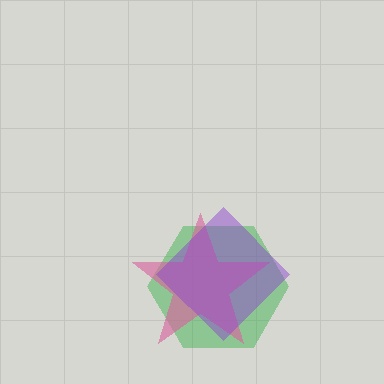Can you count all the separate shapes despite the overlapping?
Yes, there are 3 separate shapes.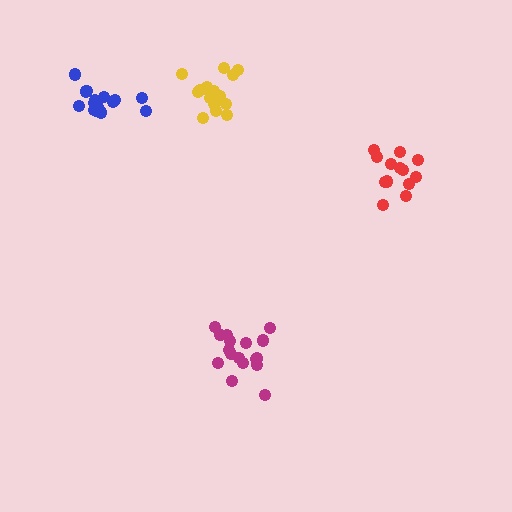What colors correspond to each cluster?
The clusters are colored: blue, magenta, red, yellow.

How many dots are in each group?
Group 1: 15 dots, Group 2: 17 dots, Group 3: 13 dots, Group 4: 17 dots (62 total).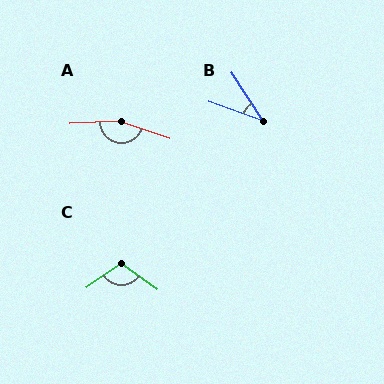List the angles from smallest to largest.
B (37°), C (110°), A (158°).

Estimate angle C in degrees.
Approximately 110 degrees.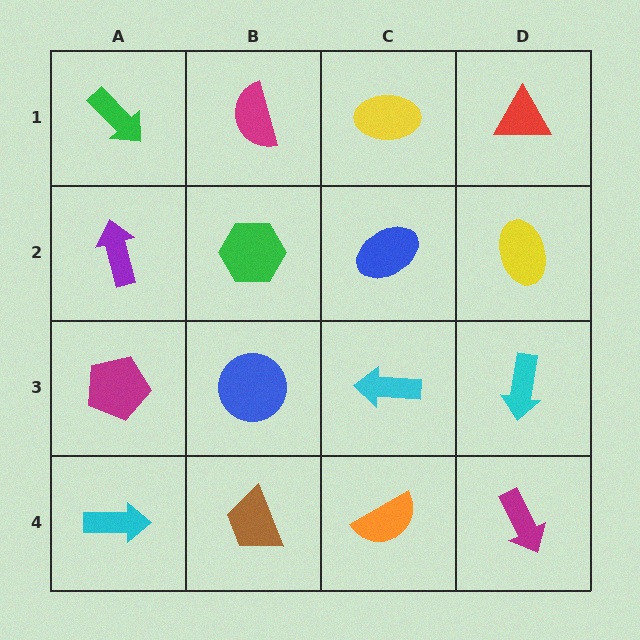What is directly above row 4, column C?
A cyan arrow.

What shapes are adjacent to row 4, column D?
A cyan arrow (row 3, column D), an orange semicircle (row 4, column C).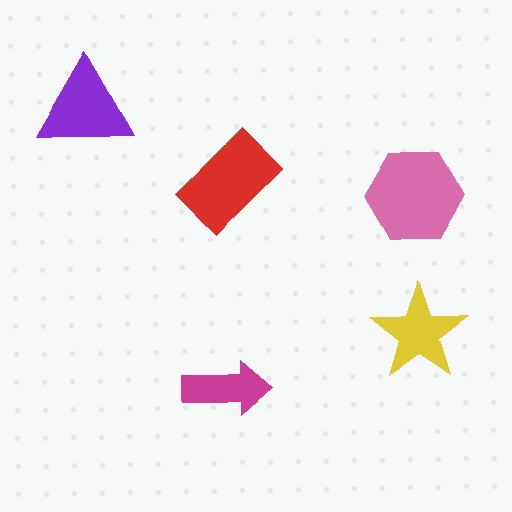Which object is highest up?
The purple triangle is topmost.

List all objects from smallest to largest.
The magenta arrow, the yellow star, the purple triangle, the red rectangle, the pink hexagon.